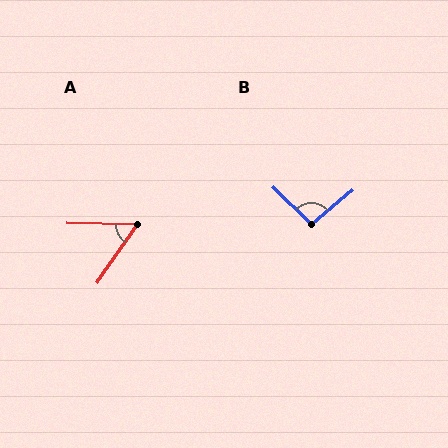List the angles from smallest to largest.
A (56°), B (95°).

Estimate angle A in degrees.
Approximately 56 degrees.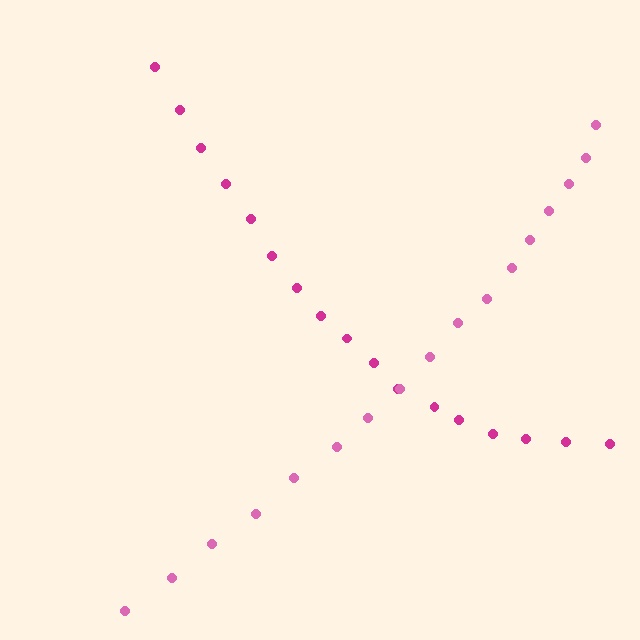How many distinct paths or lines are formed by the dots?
There are 2 distinct paths.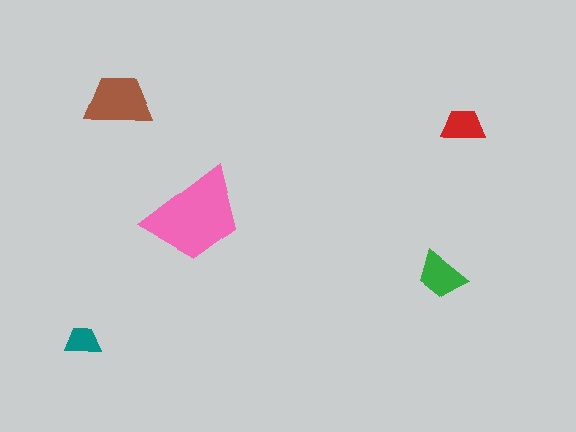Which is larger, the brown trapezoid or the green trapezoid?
The brown one.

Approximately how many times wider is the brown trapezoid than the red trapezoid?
About 1.5 times wider.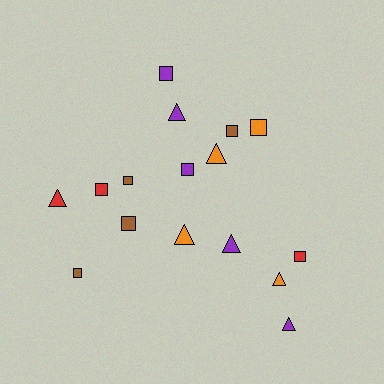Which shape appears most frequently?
Square, with 9 objects.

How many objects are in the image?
There are 16 objects.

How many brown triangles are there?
There are no brown triangles.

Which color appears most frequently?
Purple, with 5 objects.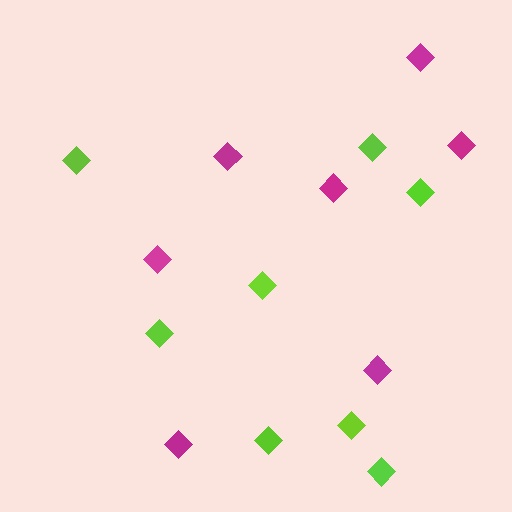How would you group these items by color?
There are 2 groups: one group of lime diamonds (8) and one group of magenta diamonds (7).